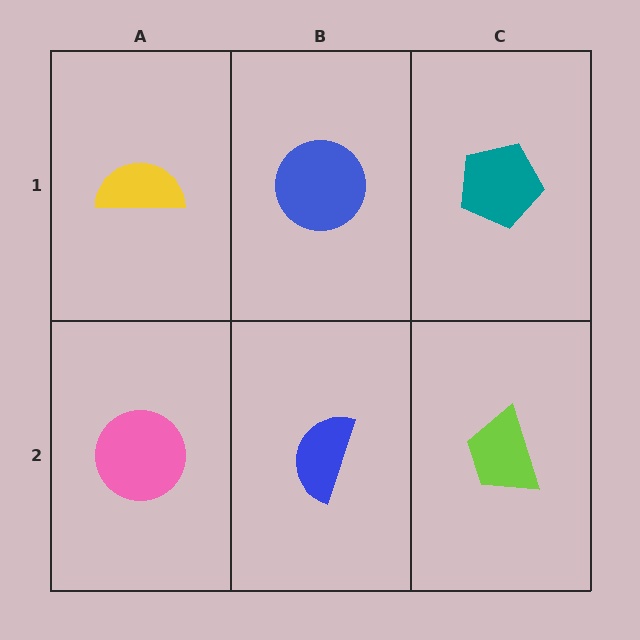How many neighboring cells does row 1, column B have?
3.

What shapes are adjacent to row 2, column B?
A blue circle (row 1, column B), a pink circle (row 2, column A), a lime trapezoid (row 2, column C).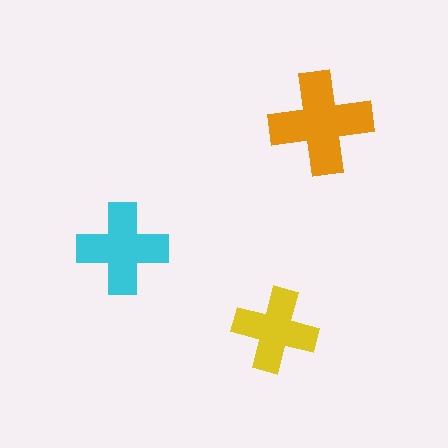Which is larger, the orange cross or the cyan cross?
The orange one.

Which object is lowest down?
The yellow cross is bottommost.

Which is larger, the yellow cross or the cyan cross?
The cyan one.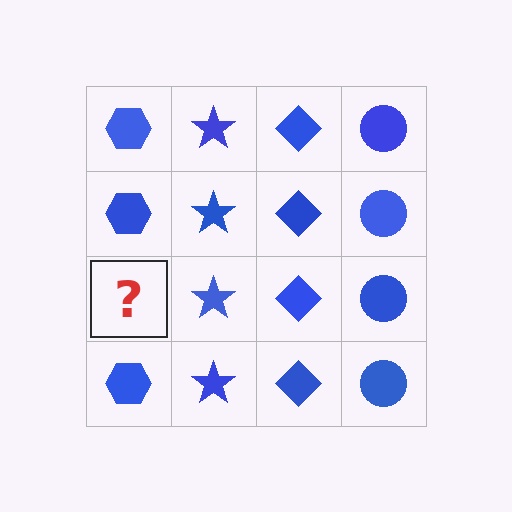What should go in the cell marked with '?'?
The missing cell should contain a blue hexagon.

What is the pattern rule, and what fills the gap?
The rule is that each column has a consistent shape. The gap should be filled with a blue hexagon.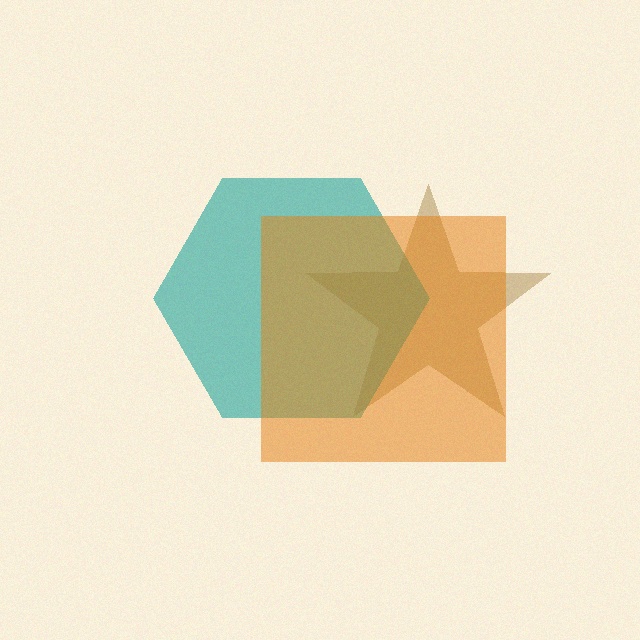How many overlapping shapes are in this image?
There are 3 overlapping shapes in the image.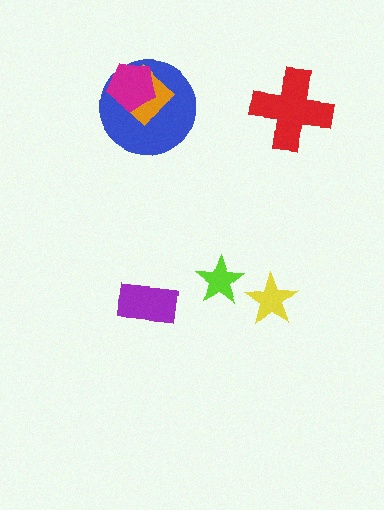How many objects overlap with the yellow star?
0 objects overlap with the yellow star.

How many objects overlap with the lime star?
0 objects overlap with the lime star.